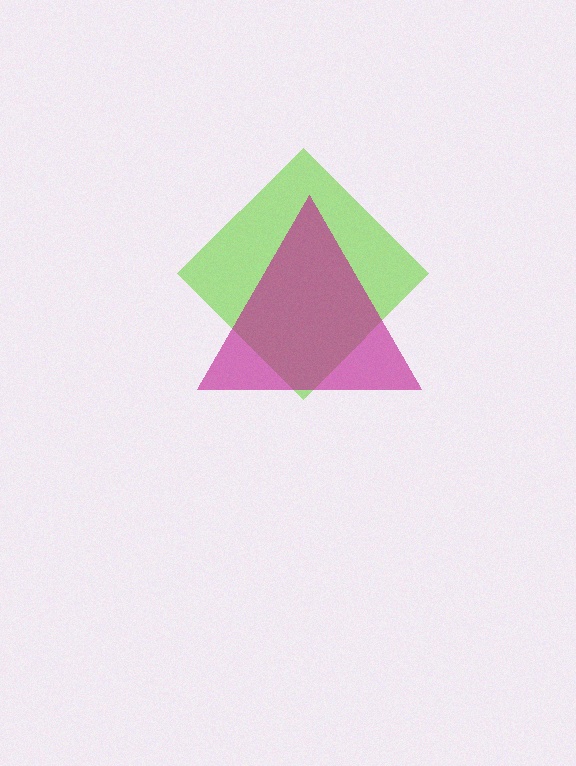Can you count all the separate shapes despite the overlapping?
Yes, there are 2 separate shapes.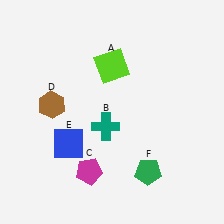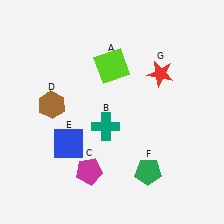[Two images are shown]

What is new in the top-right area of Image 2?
A red star (G) was added in the top-right area of Image 2.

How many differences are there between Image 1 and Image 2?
There is 1 difference between the two images.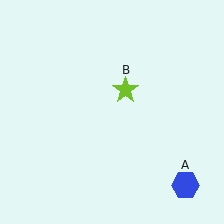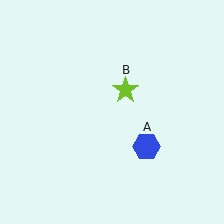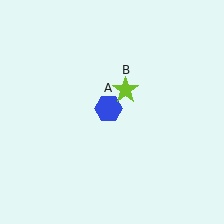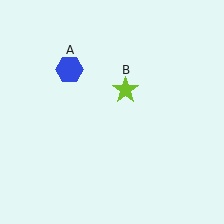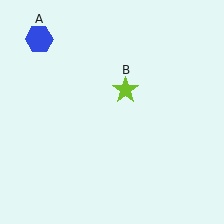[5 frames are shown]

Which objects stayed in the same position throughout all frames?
Lime star (object B) remained stationary.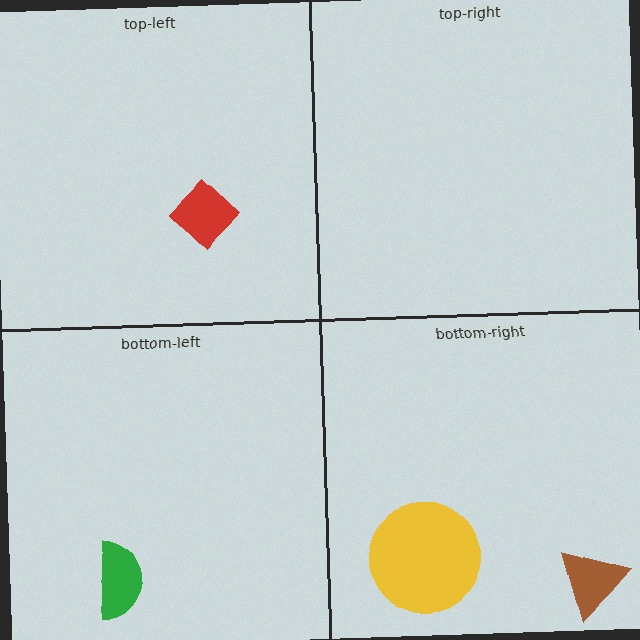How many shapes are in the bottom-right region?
2.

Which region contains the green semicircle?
The bottom-left region.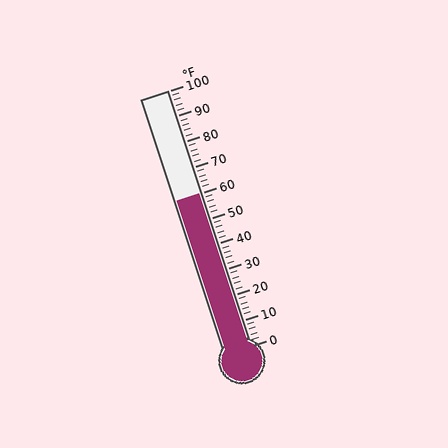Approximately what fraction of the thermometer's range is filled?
The thermometer is filled to approximately 60% of its range.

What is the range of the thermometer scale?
The thermometer scale ranges from 0°F to 100°F.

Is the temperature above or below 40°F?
The temperature is above 40°F.